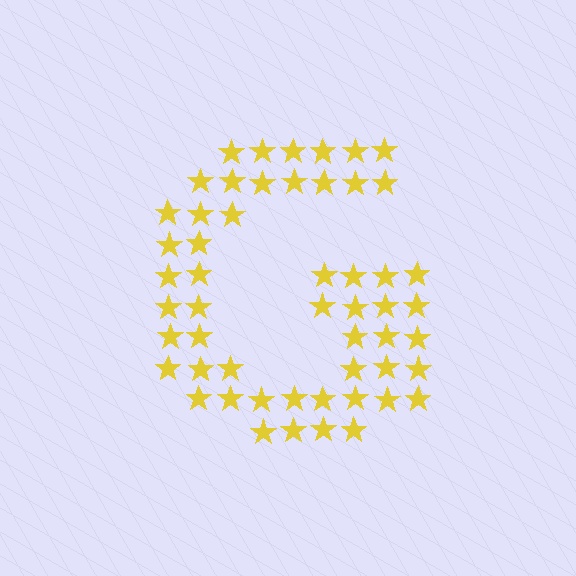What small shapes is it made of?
It is made of small stars.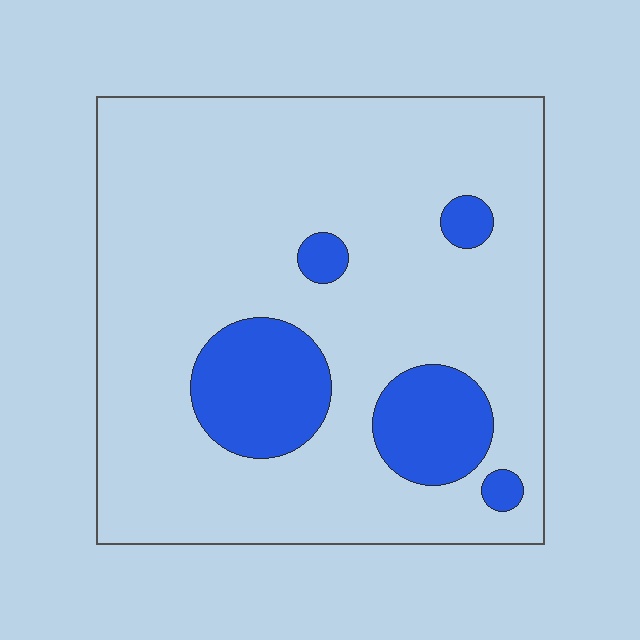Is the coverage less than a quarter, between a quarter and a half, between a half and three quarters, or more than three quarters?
Less than a quarter.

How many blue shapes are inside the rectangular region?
5.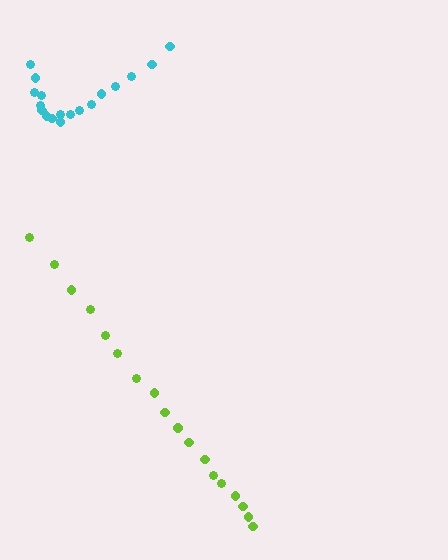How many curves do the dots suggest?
There are 2 distinct paths.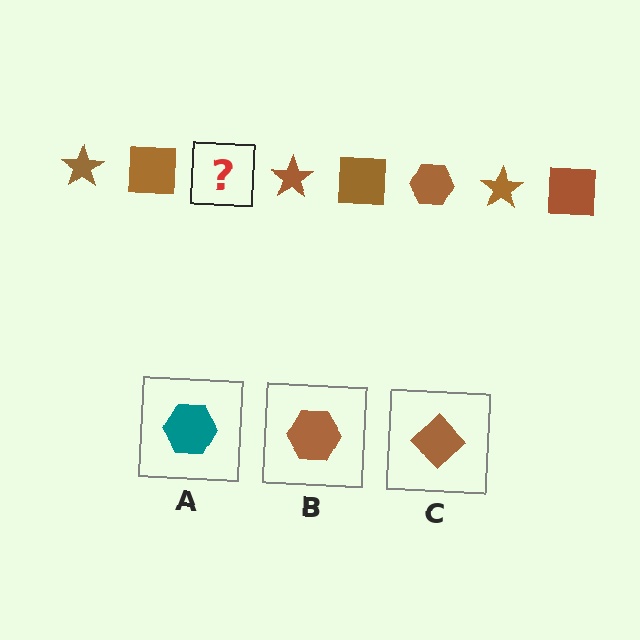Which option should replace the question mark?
Option B.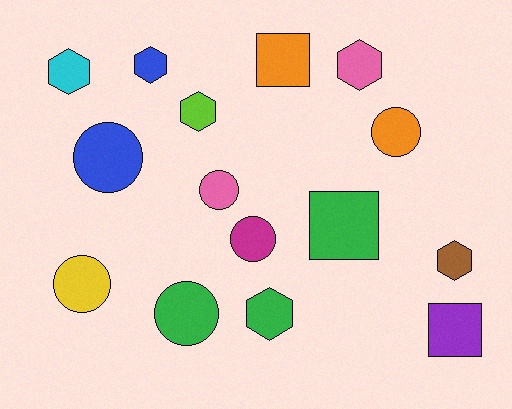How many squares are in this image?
There are 3 squares.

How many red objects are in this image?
There are no red objects.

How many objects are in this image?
There are 15 objects.